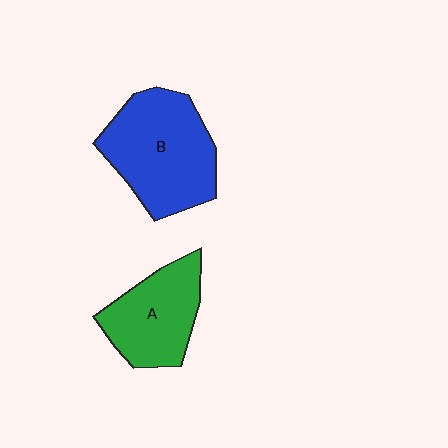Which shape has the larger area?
Shape B (blue).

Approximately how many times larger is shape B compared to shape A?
Approximately 1.4 times.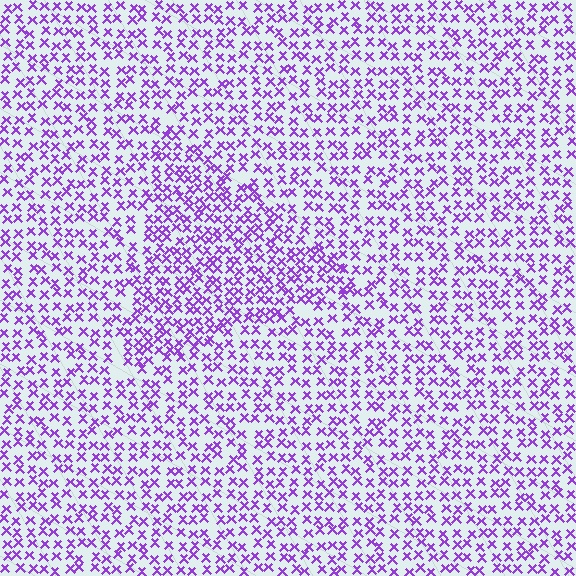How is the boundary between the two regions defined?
The boundary is defined by a change in element density (approximately 1.5x ratio). All elements are the same color, size, and shape.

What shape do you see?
I see a triangle.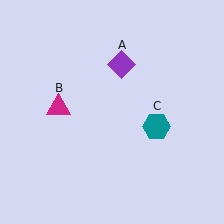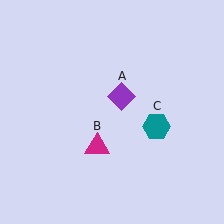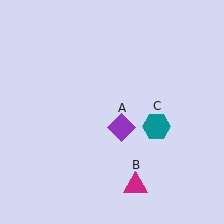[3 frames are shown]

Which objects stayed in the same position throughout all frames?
Teal hexagon (object C) remained stationary.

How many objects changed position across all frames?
2 objects changed position: purple diamond (object A), magenta triangle (object B).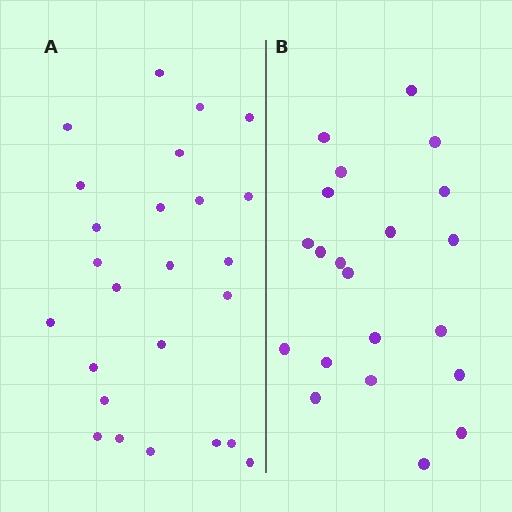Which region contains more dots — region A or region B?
Region A (the left region) has more dots.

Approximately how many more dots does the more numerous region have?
Region A has about 4 more dots than region B.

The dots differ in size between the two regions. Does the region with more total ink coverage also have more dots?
No. Region B has more total ink coverage because its dots are larger, but region A actually contains more individual dots. Total area can be misleading — the number of items is what matters here.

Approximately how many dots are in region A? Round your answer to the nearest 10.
About 20 dots. (The exact count is 25, which rounds to 20.)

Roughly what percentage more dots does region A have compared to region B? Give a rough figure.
About 20% more.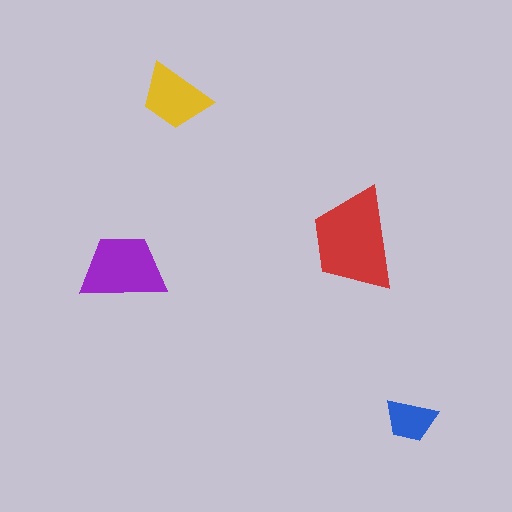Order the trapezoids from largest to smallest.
the red one, the purple one, the yellow one, the blue one.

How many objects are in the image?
There are 4 objects in the image.